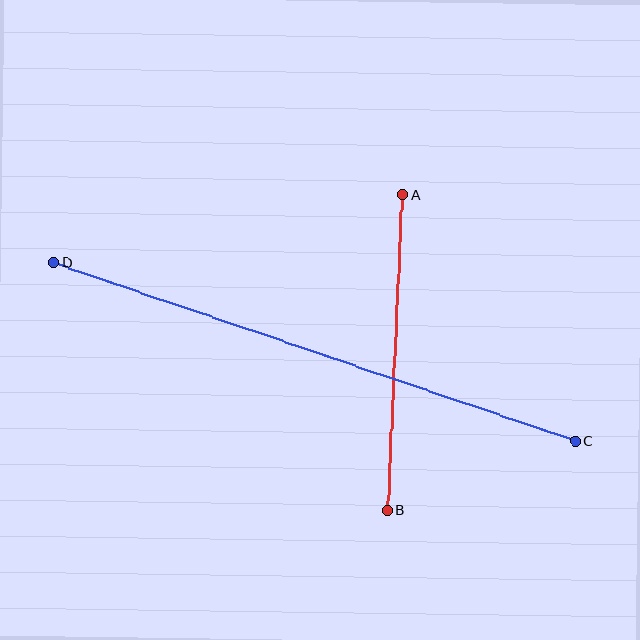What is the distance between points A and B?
The distance is approximately 316 pixels.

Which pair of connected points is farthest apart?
Points C and D are farthest apart.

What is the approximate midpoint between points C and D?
The midpoint is at approximately (315, 352) pixels.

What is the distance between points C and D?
The distance is approximately 552 pixels.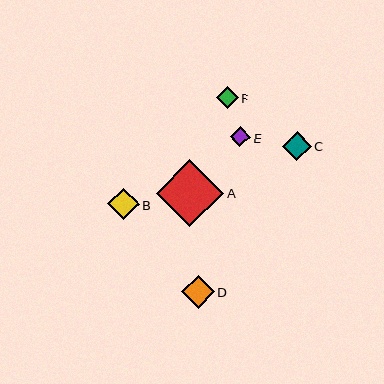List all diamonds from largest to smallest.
From largest to smallest: A, D, B, C, F, E.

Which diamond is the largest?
Diamond A is the largest with a size of approximately 67 pixels.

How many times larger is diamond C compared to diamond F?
Diamond C is approximately 1.3 times the size of diamond F.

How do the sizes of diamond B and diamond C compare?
Diamond B and diamond C are approximately the same size.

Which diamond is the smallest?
Diamond E is the smallest with a size of approximately 20 pixels.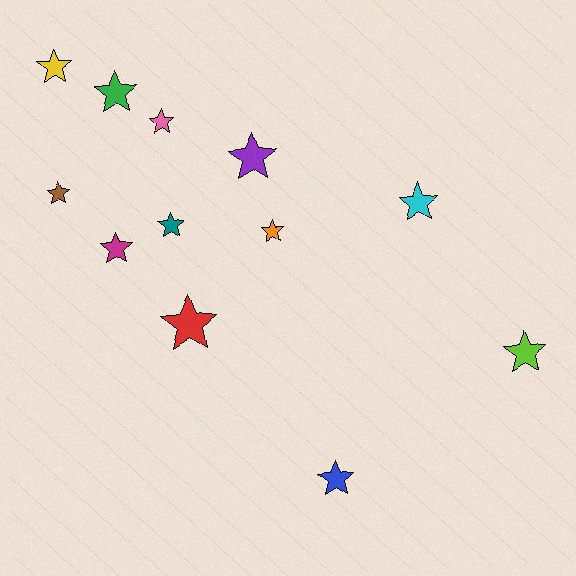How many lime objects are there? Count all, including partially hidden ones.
There is 1 lime object.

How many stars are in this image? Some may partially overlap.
There are 12 stars.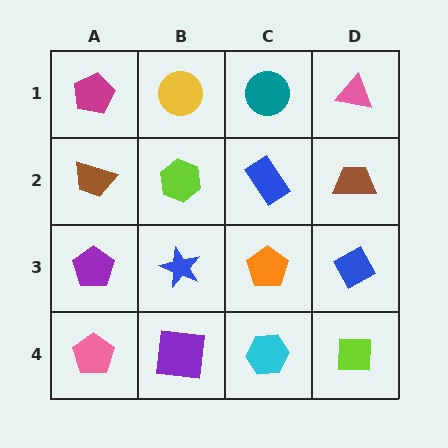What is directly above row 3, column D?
A brown trapezoid.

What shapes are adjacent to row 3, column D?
A brown trapezoid (row 2, column D), a lime square (row 4, column D), an orange pentagon (row 3, column C).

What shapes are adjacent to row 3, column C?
A blue rectangle (row 2, column C), a cyan hexagon (row 4, column C), a blue star (row 3, column B), a blue diamond (row 3, column D).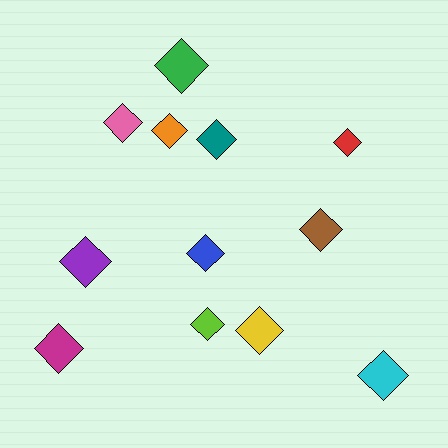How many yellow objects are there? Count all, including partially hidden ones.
There is 1 yellow object.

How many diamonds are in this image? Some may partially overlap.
There are 12 diamonds.